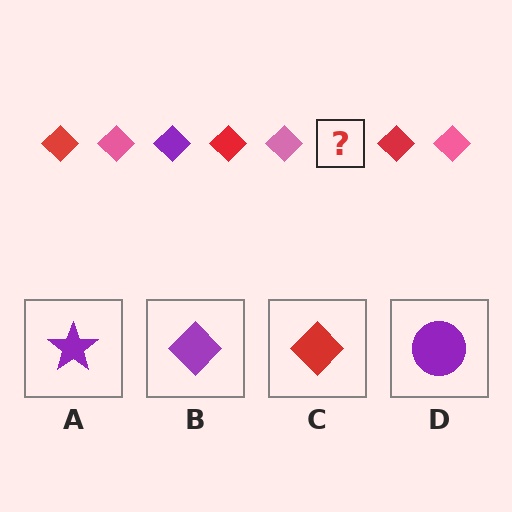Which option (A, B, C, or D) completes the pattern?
B.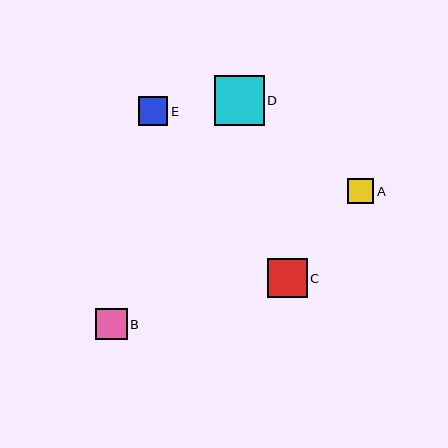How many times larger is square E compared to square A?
Square E is approximately 1.1 times the size of square A.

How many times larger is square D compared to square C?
Square D is approximately 1.3 times the size of square C.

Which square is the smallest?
Square A is the smallest with a size of approximately 26 pixels.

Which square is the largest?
Square D is the largest with a size of approximately 50 pixels.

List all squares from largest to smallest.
From largest to smallest: D, C, B, E, A.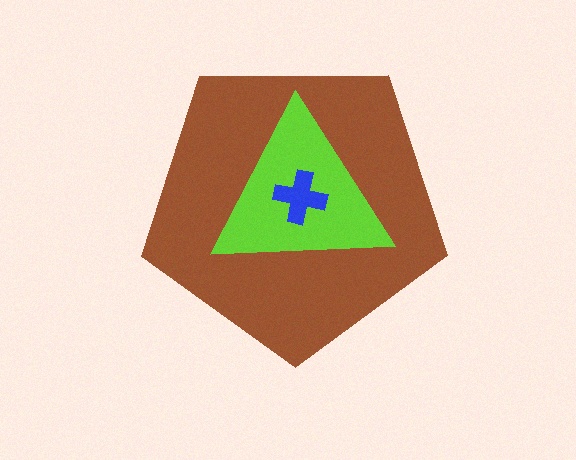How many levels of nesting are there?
3.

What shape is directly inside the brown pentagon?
The lime triangle.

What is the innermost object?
The blue cross.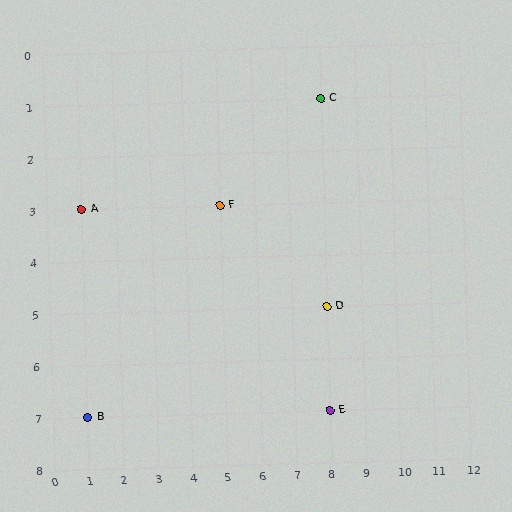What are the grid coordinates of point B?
Point B is at grid coordinates (1, 7).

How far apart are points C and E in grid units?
Points C and E are 6 rows apart.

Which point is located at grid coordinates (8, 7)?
Point E is at (8, 7).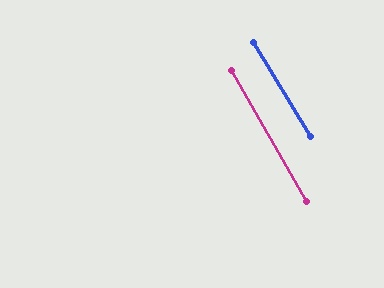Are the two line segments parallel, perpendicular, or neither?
Parallel — their directions differ by only 1.7°.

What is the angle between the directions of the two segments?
Approximately 2 degrees.